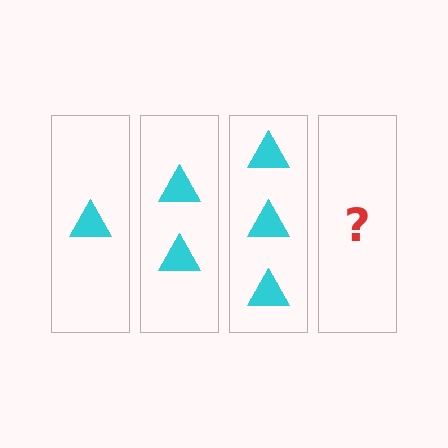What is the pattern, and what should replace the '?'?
The pattern is that each step adds one more triangle. The '?' should be 4 triangles.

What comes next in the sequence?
The next element should be 4 triangles.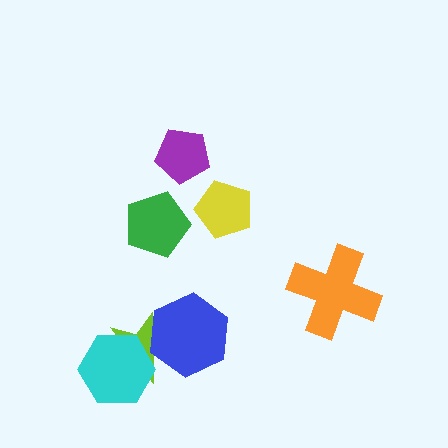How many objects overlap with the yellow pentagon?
0 objects overlap with the yellow pentagon.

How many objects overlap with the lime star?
2 objects overlap with the lime star.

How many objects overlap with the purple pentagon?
0 objects overlap with the purple pentagon.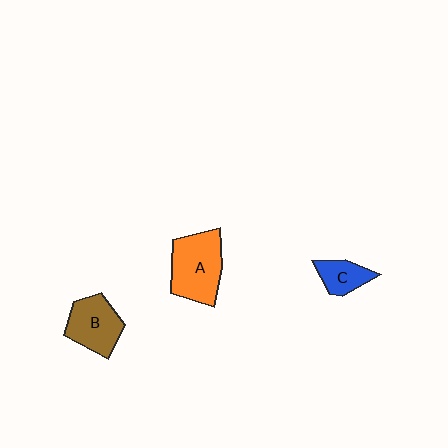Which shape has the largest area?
Shape A (orange).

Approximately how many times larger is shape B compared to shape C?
Approximately 1.7 times.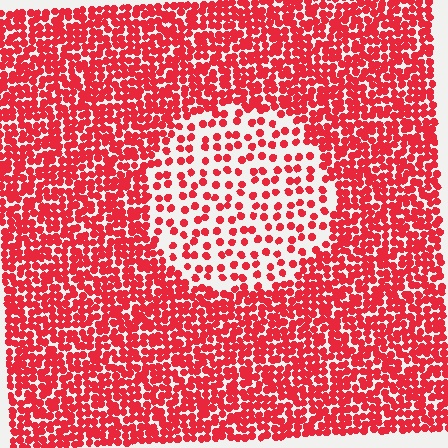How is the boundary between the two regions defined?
The boundary is defined by a change in element density (approximately 2.5x ratio). All elements are the same color, size, and shape.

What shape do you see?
I see a circle.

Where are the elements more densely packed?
The elements are more densely packed outside the circle boundary.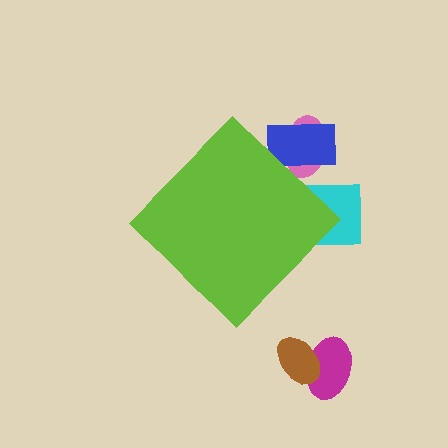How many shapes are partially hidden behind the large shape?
3 shapes are partially hidden.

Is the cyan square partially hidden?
Yes, the cyan square is partially hidden behind the lime diamond.